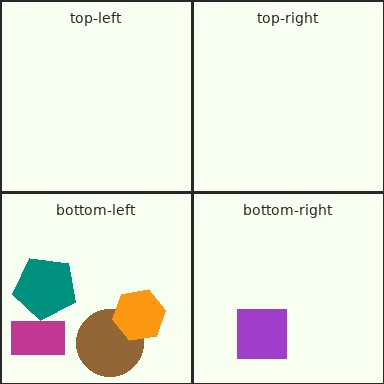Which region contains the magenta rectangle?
The bottom-left region.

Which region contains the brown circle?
The bottom-left region.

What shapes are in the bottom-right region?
The purple square.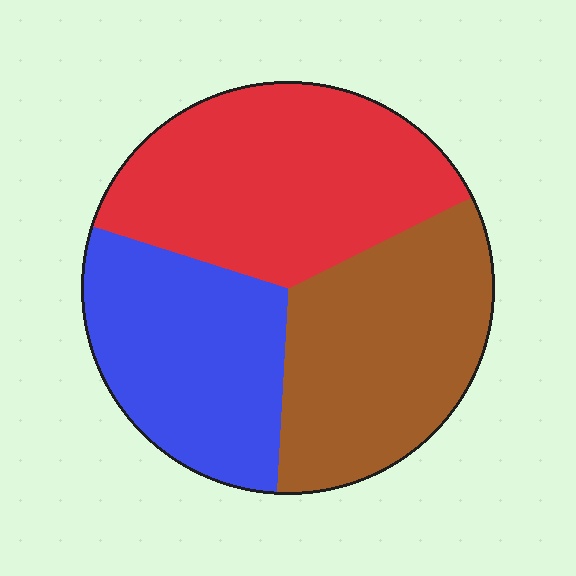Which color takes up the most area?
Red, at roughly 40%.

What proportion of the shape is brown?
Brown covers around 35% of the shape.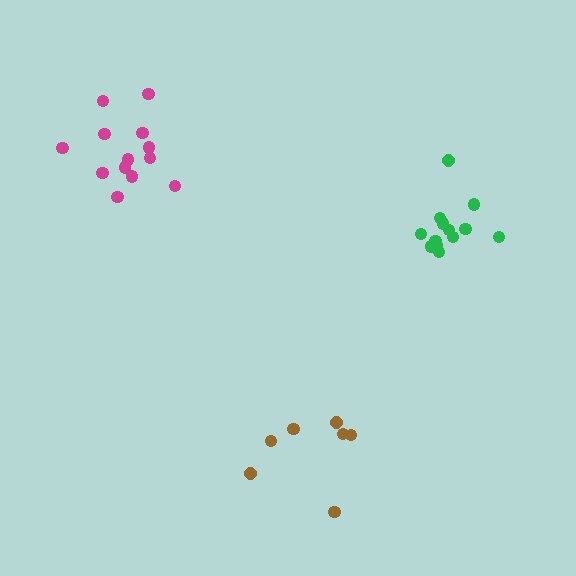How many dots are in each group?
Group 1: 13 dots, Group 2: 13 dots, Group 3: 7 dots (33 total).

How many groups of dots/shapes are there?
There are 3 groups.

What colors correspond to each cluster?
The clusters are colored: magenta, green, brown.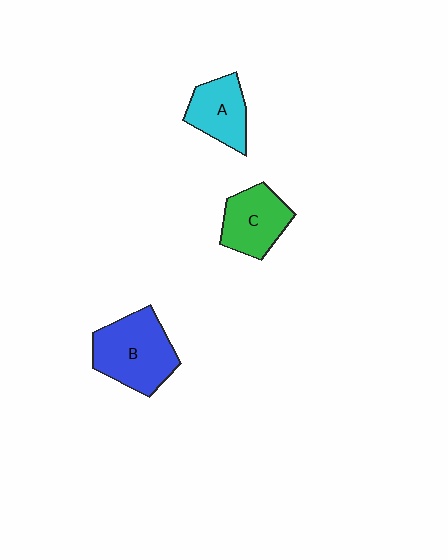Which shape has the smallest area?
Shape A (cyan).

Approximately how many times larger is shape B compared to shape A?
Approximately 1.5 times.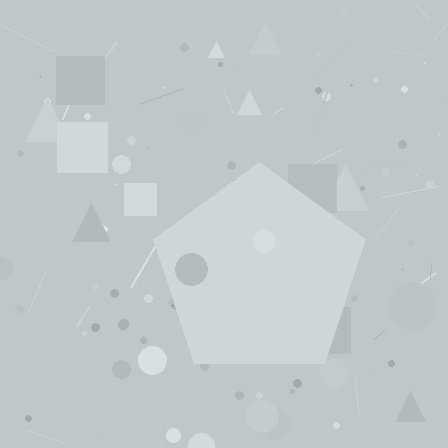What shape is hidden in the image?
A pentagon is hidden in the image.